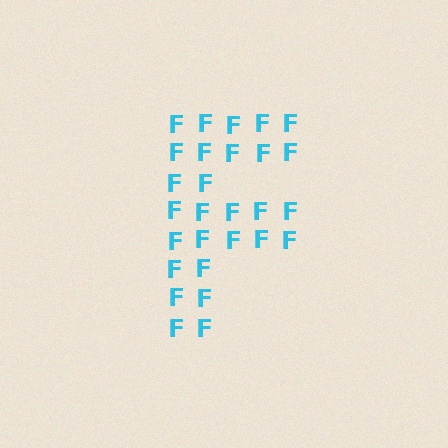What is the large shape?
The large shape is the letter F.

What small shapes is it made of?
It is made of small letter F's.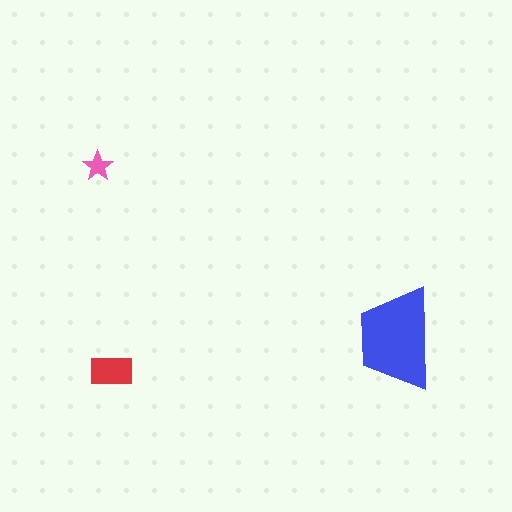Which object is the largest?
The blue trapezoid.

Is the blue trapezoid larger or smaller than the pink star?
Larger.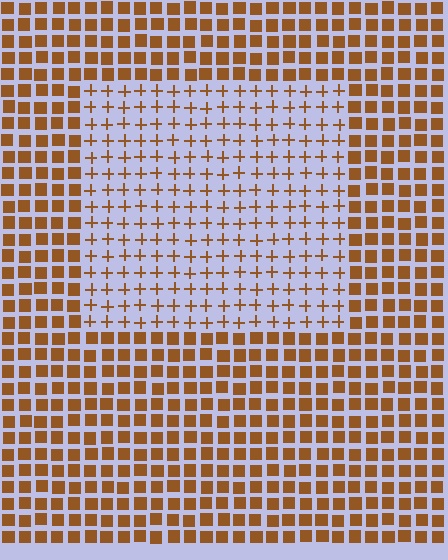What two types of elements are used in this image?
The image uses plus signs inside the rectangle region and squares outside it.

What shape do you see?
I see a rectangle.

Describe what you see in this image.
The image is filled with small brown elements arranged in a uniform grid. A rectangle-shaped region contains plus signs, while the surrounding area contains squares. The boundary is defined purely by the change in element shape.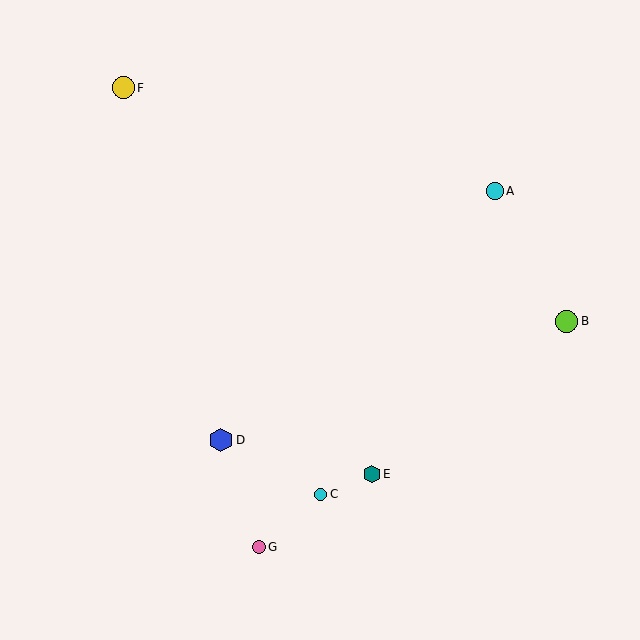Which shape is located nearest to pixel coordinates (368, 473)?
The teal hexagon (labeled E) at (372, 474) is nearest to that location.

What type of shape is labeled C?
Shape C is a cyan circle.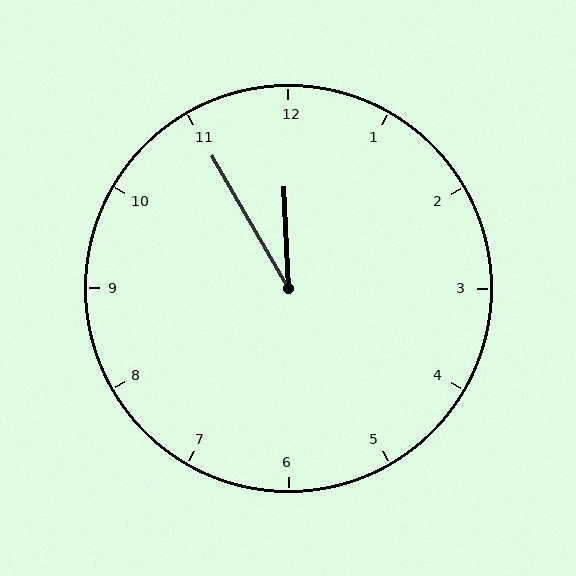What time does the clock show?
11:55.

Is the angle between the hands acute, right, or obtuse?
It is acute.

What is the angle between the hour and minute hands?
Approximately 28 degrees.